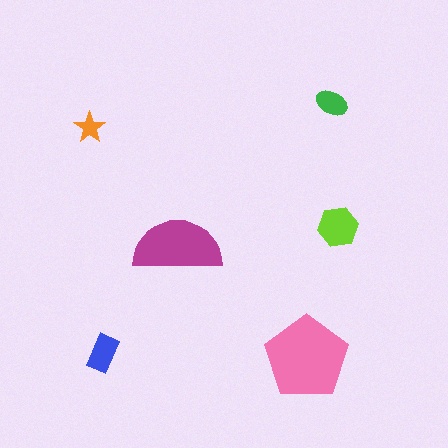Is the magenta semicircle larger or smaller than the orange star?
Larger.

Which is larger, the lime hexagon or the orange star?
The lime hexagon.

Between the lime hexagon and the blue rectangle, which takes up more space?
The lime hexagon.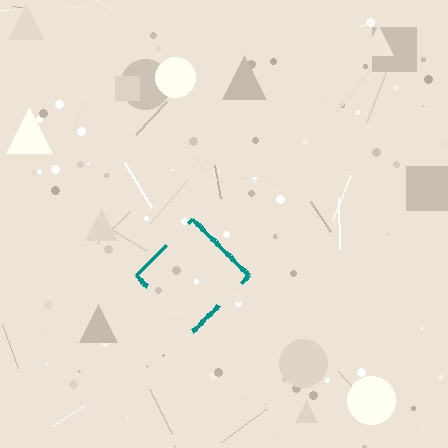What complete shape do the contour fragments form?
The contour fragments form a diamond.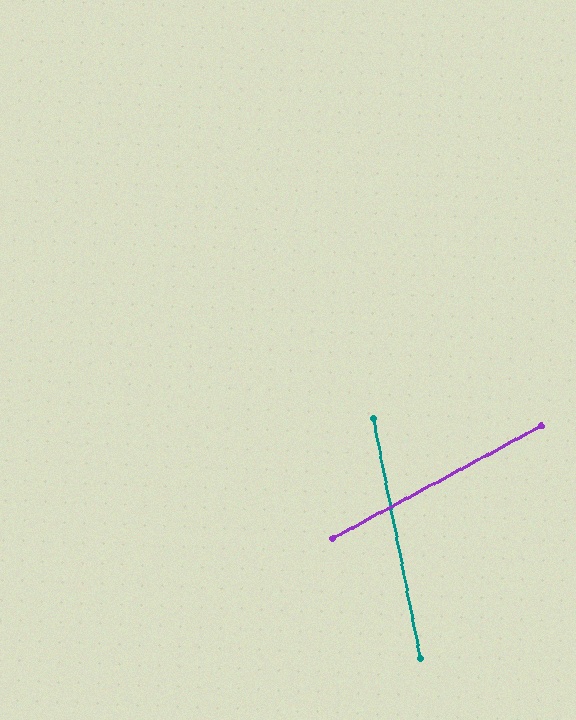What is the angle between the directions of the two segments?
Approximately 73 degrees.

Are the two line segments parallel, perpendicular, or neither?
Neither parallel nor perpendicular — they differ by about 73°.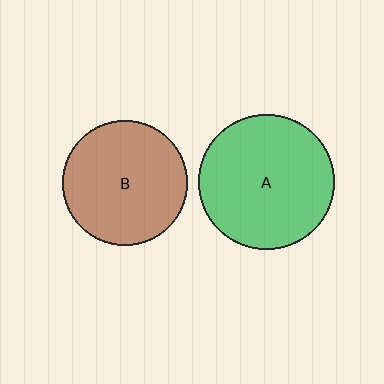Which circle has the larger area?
Circle A (green).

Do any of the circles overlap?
No, none of the circles overlap.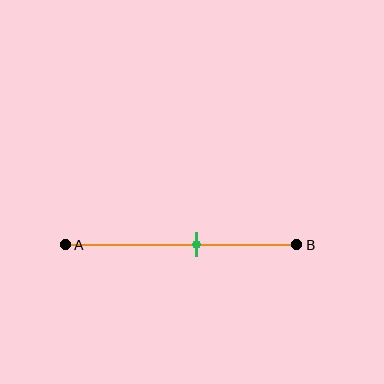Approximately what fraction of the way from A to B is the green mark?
The green mark is approximately 55% of the way from A to B.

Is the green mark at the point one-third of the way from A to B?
No, the mark is at about 55% from A, not at the 33% one-third point.